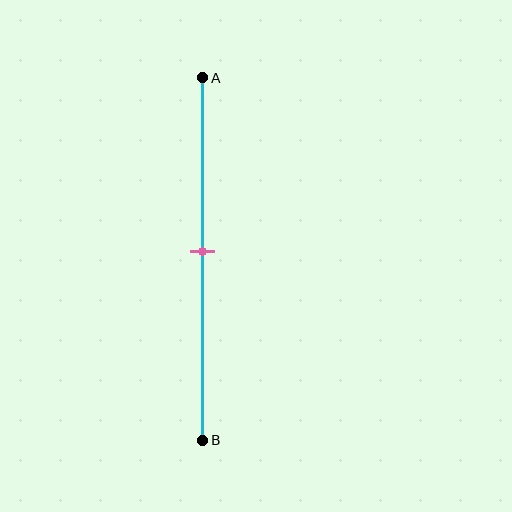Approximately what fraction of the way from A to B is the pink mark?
The pink mark is approximately 50% of the way from A to B.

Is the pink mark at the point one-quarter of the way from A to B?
No, the mark is at about 50% from A, not at the 25% one-quarter point.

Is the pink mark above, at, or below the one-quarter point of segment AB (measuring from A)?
The pink mark is below the one-quarter point of segment AB.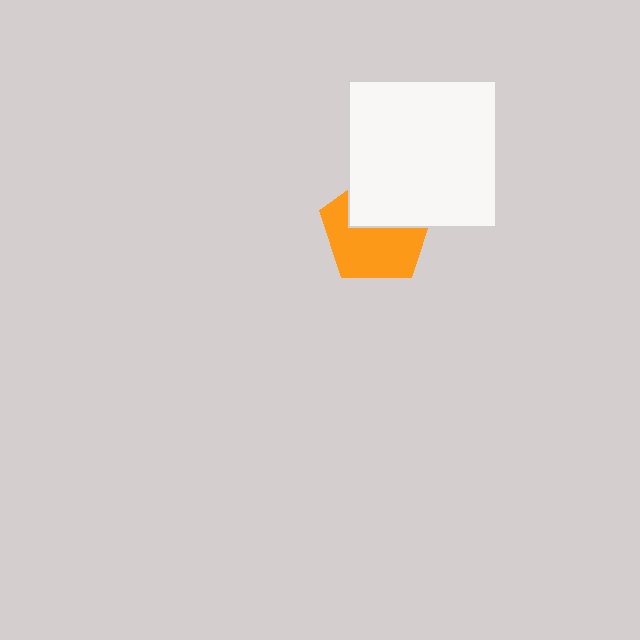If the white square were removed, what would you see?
You would see the complete orange pentagon.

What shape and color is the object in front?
The object in front is a white square.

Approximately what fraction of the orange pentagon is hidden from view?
Roughly 41% of the orange pentagon is hidden behind the white square.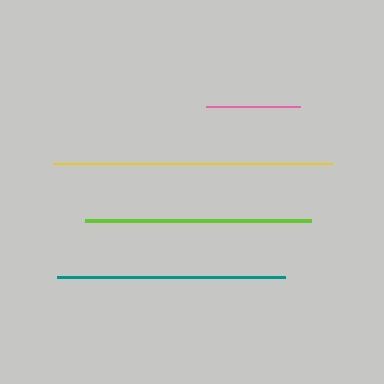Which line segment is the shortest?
The pink line is the shortest at approximately 95 pixels.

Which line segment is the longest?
The yellow line is the longest at approximately 278 pixels.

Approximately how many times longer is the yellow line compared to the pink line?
The yellow line is approximately 2.9 times the length of the pink line.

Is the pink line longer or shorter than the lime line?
The lime line is longer than the pink line.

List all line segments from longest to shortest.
From longest to shortest: yellow, teal, lime, pink.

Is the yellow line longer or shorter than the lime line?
The yellow line is longer than the lime line.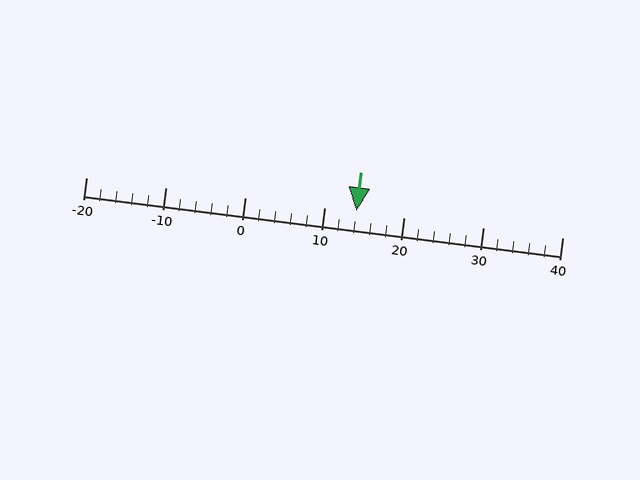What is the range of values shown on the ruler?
The ruler shows values from -20 to 40.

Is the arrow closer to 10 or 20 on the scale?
The arrow is closer to 10.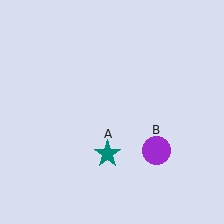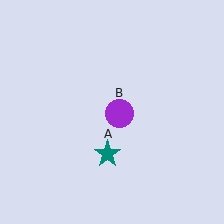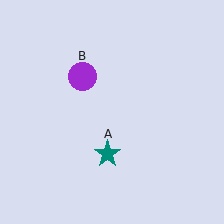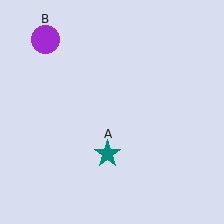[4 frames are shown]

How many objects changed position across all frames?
1 object changed position: purple circle (object B).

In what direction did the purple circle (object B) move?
The purple circle (object B) moved up and to the left.